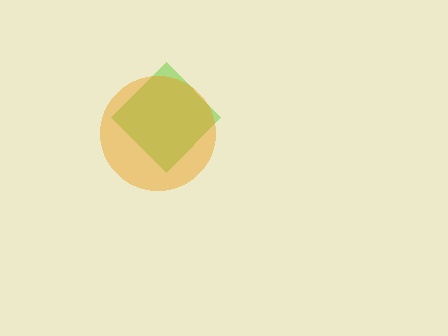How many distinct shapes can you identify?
There are 2 distinct shapes: a lime diamond, an orange circle.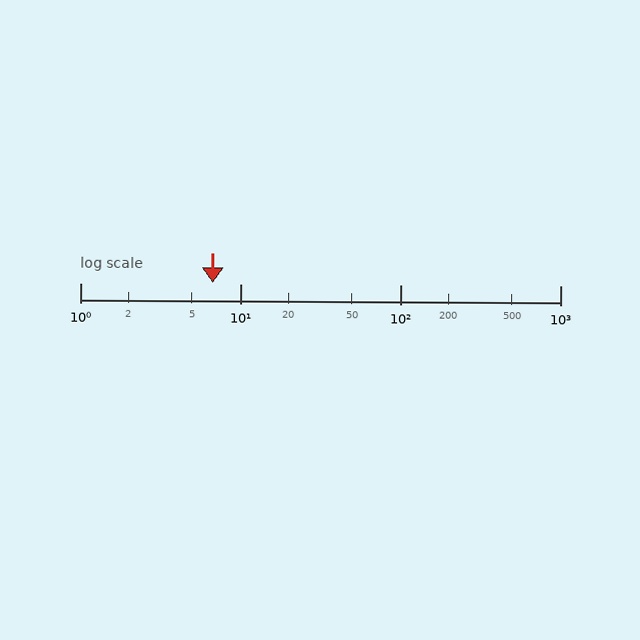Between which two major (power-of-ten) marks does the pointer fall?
The pointer is between 1 and 10.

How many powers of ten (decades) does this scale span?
The scale spans 3 decades, from 1 to 1000.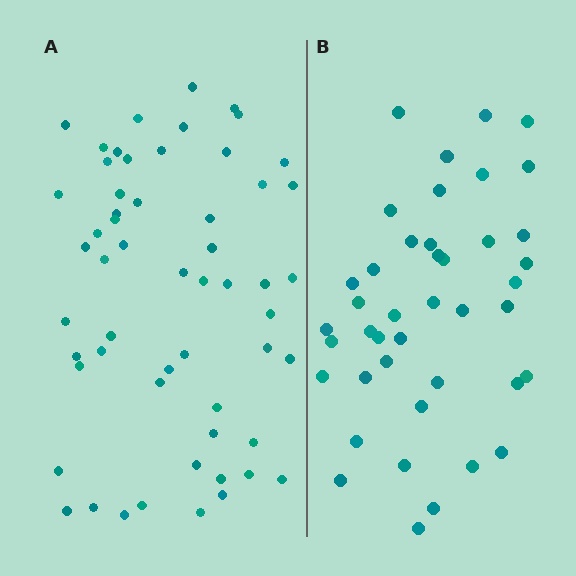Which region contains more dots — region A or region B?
Region A (the left region) has more dots.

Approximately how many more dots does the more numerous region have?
Region A has approximately 15 more dots than region B.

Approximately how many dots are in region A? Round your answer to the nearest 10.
About 60 dots. (The exact count is 56, which rounds to 60.)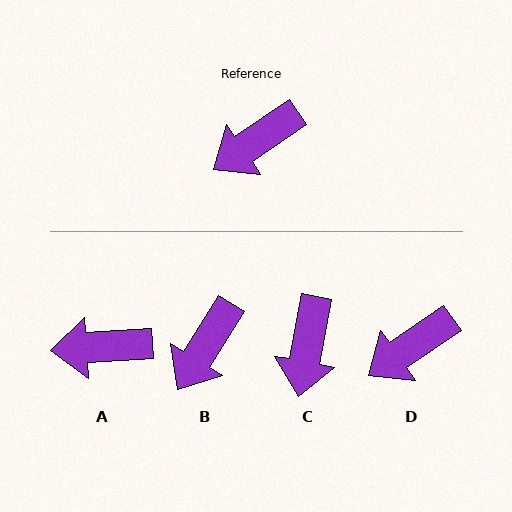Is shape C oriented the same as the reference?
No, it is off by about 45 degrees.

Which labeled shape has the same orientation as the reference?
D.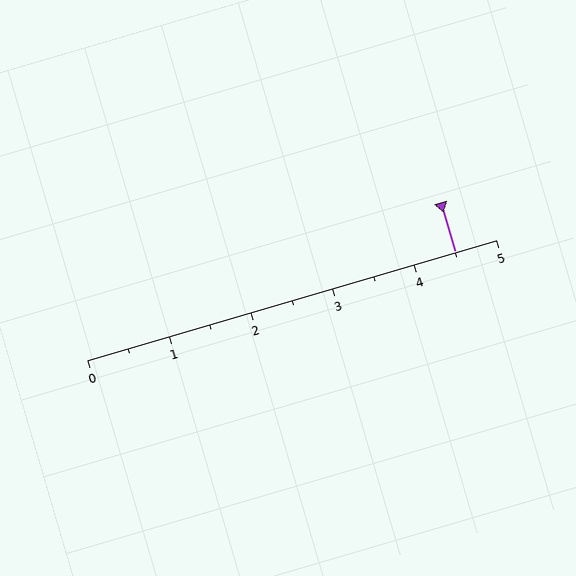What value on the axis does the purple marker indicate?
The marker indicates approximately 4.5.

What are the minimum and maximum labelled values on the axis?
The axis runs from 0 to 5.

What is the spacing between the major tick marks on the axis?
The major ticks are spaced 1 apart.